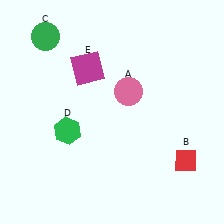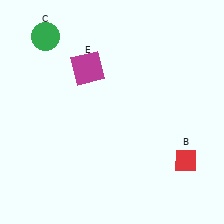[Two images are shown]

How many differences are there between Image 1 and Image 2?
There are 2 differences between the two images.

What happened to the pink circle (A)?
The pink circle (A) was removed in Image 2. It was in the top-right area of Image 1.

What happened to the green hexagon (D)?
The green hexagon (D) was removed in Image 2. It was in the bottom-left area of Image 1.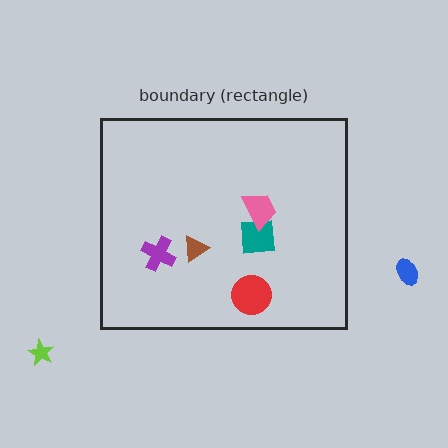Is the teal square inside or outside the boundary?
Inside.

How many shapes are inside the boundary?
5 inside, 2 outside.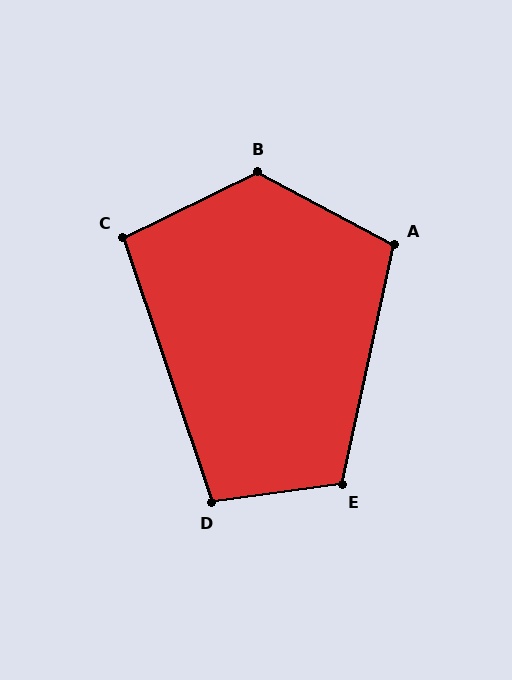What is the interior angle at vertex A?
Approximately 106 degrees (obtuse).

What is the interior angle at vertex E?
Approximately 110 degrees (obtuse).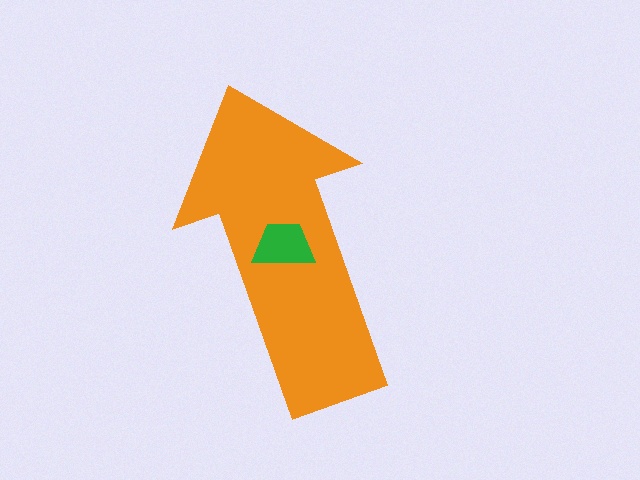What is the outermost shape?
The orange arrow.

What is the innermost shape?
The green trapezoid.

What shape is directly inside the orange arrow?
The green trapezoid.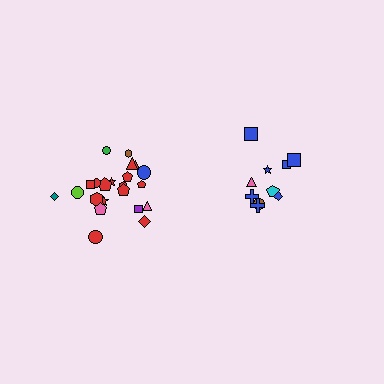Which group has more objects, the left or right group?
The left group.